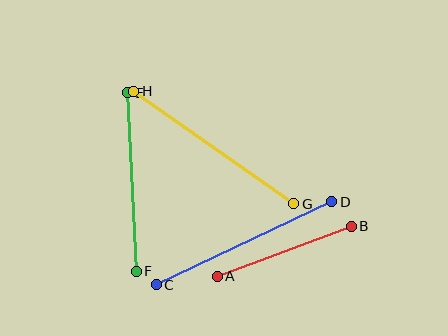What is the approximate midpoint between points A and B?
The midpoint is at approximately (284, 251) pixels.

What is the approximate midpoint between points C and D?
The midpoint is at approximately (244, 243) pixels.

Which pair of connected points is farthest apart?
Points G and H are farthest apart.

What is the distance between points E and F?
The distance is approximately 179 pixels.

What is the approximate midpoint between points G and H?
The midpoint is at approximately (214, 148) pixels.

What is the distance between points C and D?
The distance is approximately 194 pixels.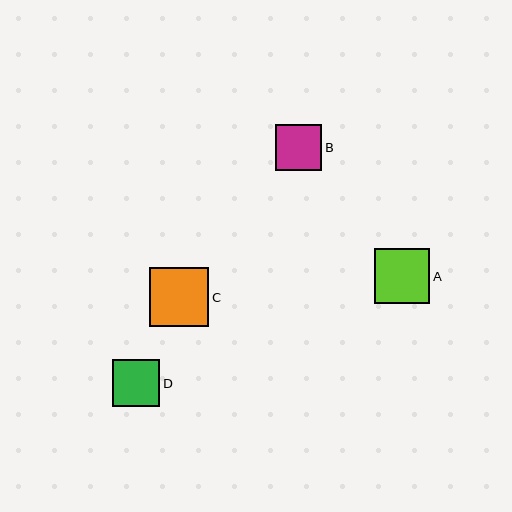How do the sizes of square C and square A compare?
Square C and square A are approximately the same size.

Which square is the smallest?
Square B is the smallest with a size of approximately 46 pixels.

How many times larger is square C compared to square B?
Square C is approximately 1.3 times the size of square B.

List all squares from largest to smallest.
From largest to smallest: C, A, D, B.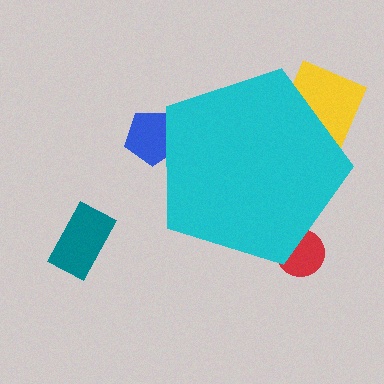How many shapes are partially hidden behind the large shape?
3 shapes are partially hidden.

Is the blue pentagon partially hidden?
Yes, the blue pentagon is partially hidden behind the cyan pentagon.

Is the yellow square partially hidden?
Yes, the yellow square is partially hidden behind the cyan pentagon.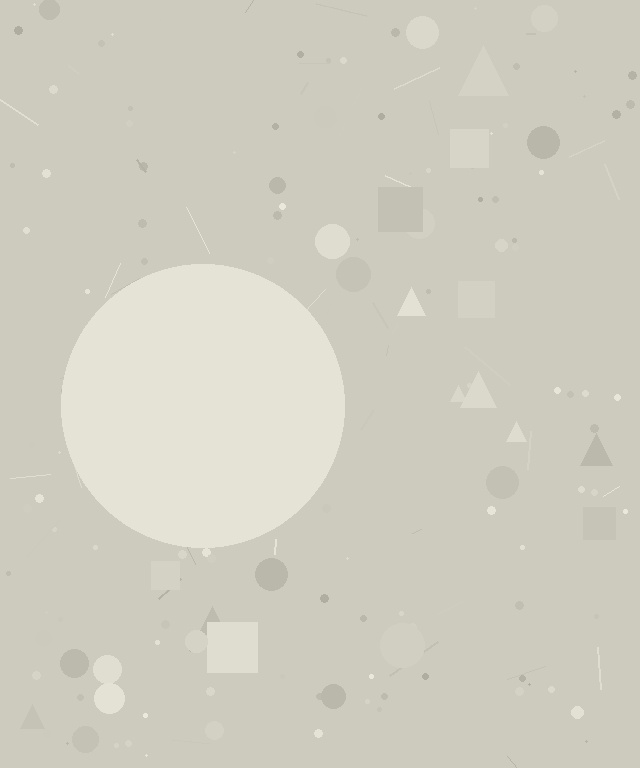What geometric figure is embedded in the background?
A circle is embedded in the background.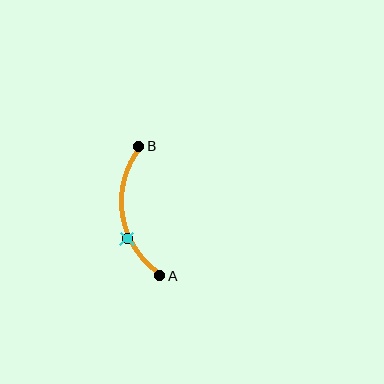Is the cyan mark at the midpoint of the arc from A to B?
No. The cyan mark lies on the arc but is closer to endpoint A. The arc midpoint would be at the point on the curve equidistant along the arc from both A and B.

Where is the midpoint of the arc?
The arc midpoint is the point on the curve farthest from the straight line joining A and B. It sits to the left of that line.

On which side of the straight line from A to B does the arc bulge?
The arc bulges to the left of the straight line connecting A and B.